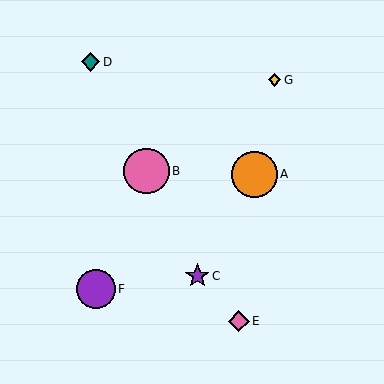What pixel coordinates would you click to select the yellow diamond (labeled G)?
Click at (275, 80) to select the yellow diamond G.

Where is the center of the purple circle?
The center of the purple circle is at (96, 289).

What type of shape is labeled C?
Shape C is a purple star.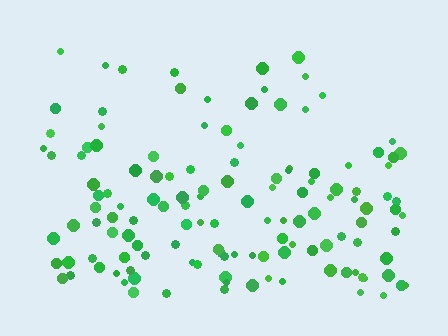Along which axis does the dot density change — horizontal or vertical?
Vertical.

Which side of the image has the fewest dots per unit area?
The top.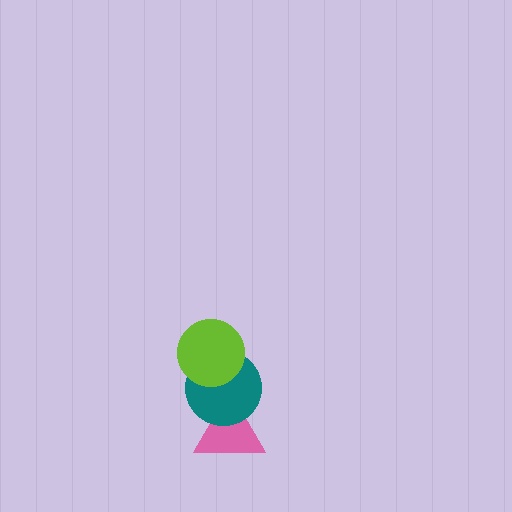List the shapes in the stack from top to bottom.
From top to bottom: the lime circle, the teal circle, the pink triangle.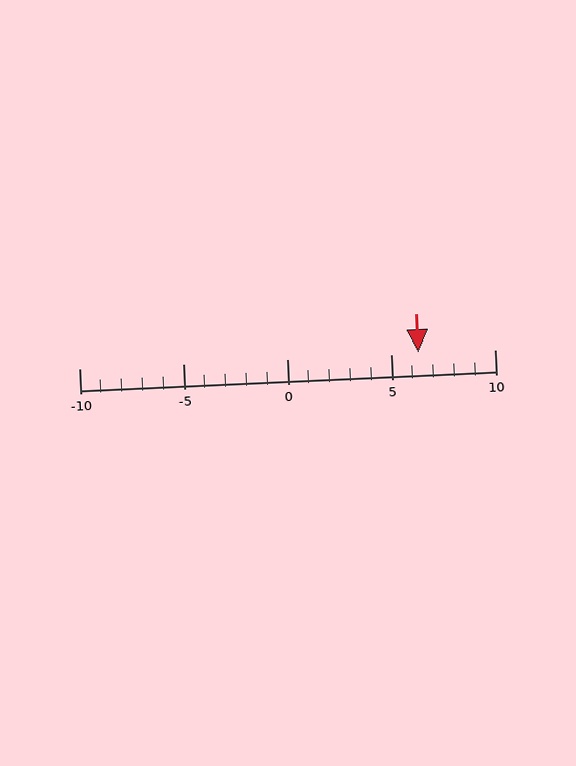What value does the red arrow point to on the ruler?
The red arrow points to approximately 6.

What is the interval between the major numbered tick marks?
The major tick marks are spaced 5 units apart.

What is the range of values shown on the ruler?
The ruler shows values from -10 to 10.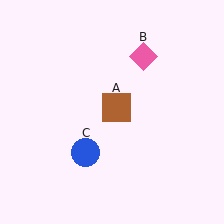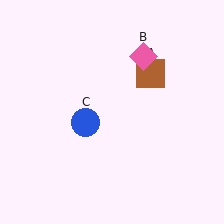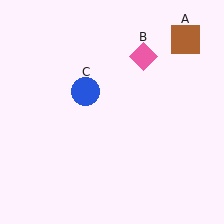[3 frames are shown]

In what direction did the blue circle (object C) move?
The blue circle (object C) moved up.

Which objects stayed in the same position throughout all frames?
Pink diamond (object B) remained stationary.